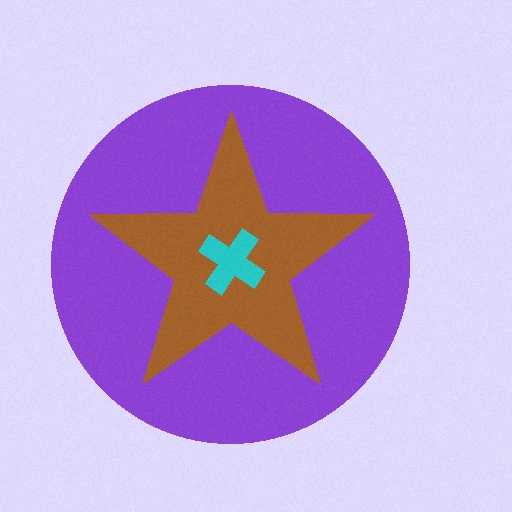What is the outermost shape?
The purple circle.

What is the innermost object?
The cyan cross.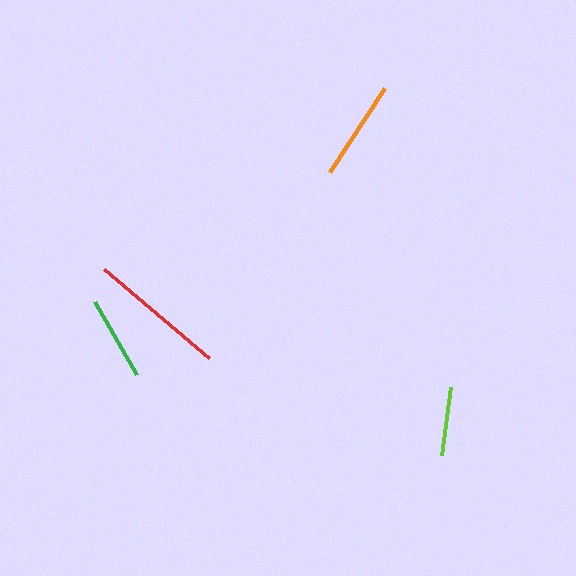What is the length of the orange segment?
The orange segment is approximately 100 pixels long.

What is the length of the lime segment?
The lime segment is approximately 69 pixels long.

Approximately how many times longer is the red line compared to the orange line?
The red line is approximately 1.4 times the length of the orange line.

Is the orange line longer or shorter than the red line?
The red line is longer than the orange line.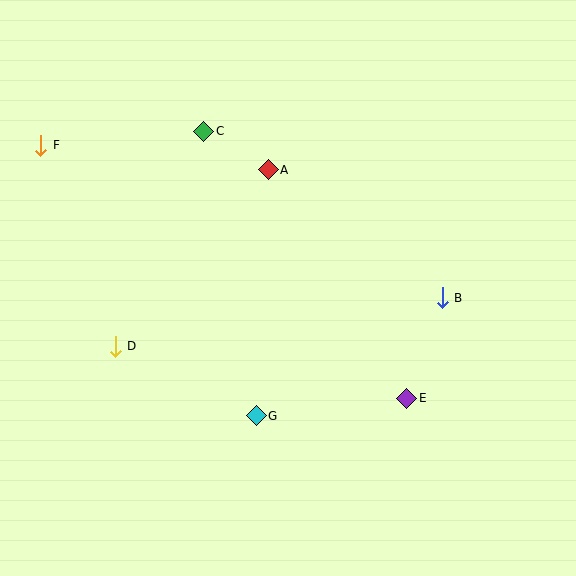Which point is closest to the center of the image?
Point A at (268, 170) is closest to the center.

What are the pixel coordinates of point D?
Point D is at (115, 346).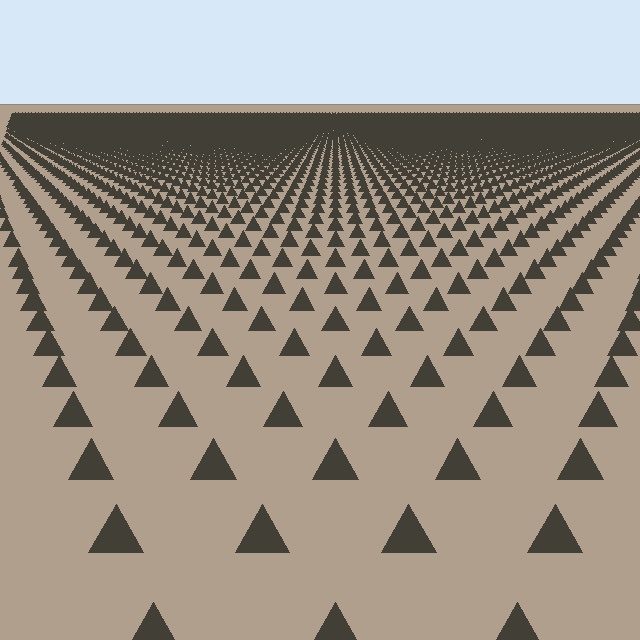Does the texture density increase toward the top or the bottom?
Density increases toward the top.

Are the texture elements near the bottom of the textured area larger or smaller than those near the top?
Larger. Near the bottom, elements are closer to the viewer and appear at a bigger on-screen size.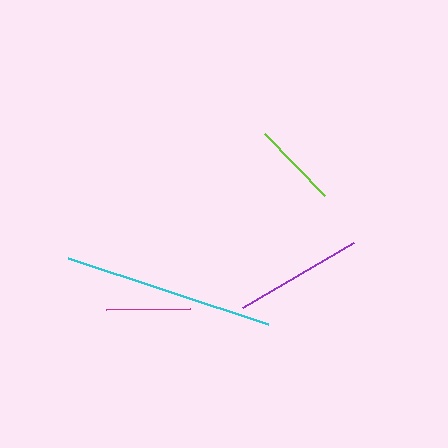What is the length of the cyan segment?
The cyan segment is approximately 210 pixels long.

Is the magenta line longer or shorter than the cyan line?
The cyan line is longer than the magenta line.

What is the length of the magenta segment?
The magenta segment is approximately 84 pixels long.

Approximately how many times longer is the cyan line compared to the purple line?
The cyan line is approximately 1.6 times the length of the purple line.